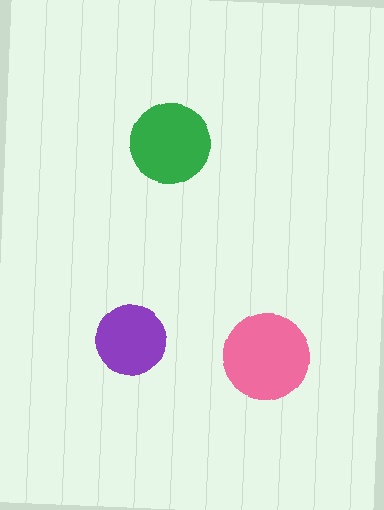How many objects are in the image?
There are 3 objects in the image.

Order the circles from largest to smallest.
the pink one, the green one, the purple one.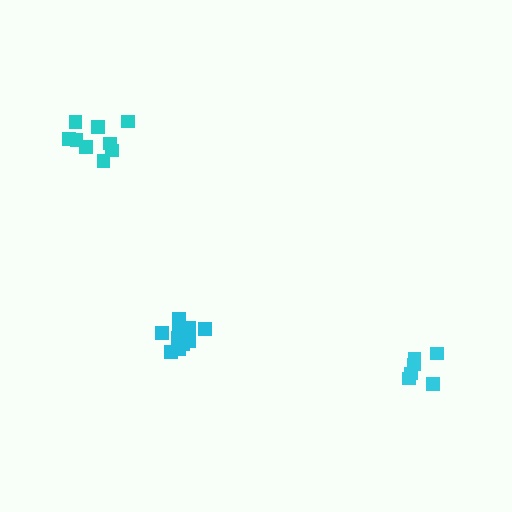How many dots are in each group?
Group 1: 10 dots, Group 2: 6 dots, Group 3: 9 dots (25 total).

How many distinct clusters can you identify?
There are 3 distinct clusters.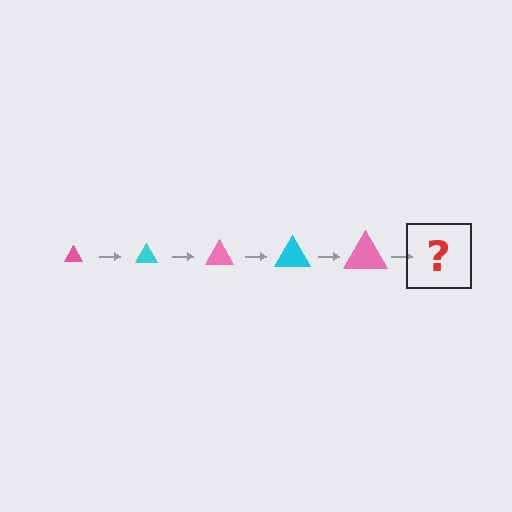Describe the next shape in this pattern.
It should be a cyan triangle, larger than the previous one.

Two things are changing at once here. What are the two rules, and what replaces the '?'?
The two rules are that the triangle grows larger each step and the color cycles through pink and cyan. The '?' should be a cyan triangle, larger than the previous one.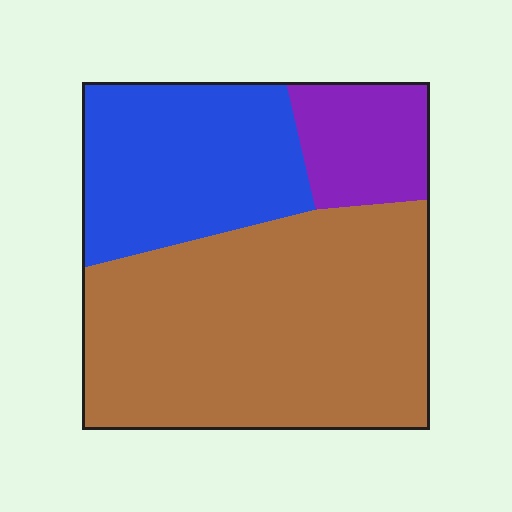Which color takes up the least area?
Purple, at roughly 15%.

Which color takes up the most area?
Brown, at roughly 60%.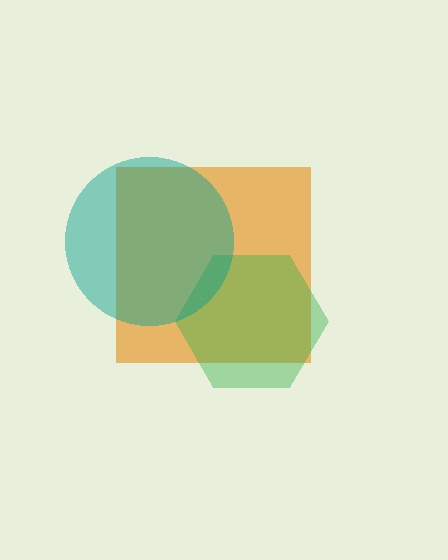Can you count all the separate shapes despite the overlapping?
Yes, there are 3 separate shapes.